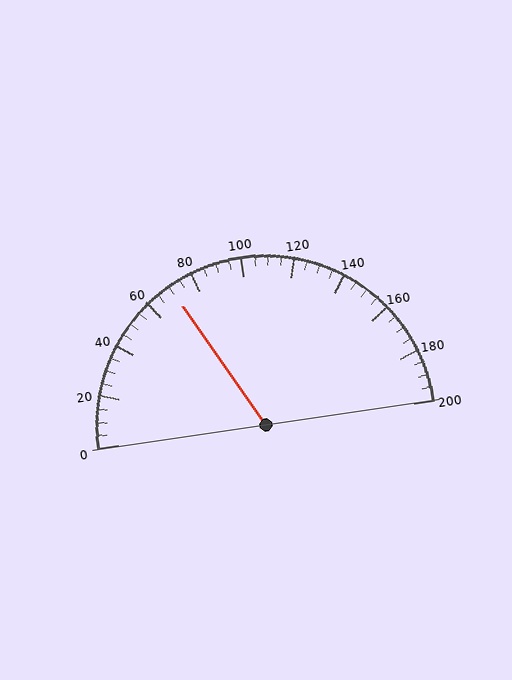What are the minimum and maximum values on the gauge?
The gauge ranges from 0 to 200.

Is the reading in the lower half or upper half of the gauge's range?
The reading is in the lower half of the range (0 to 200).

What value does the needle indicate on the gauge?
The needle indicates approximately 70.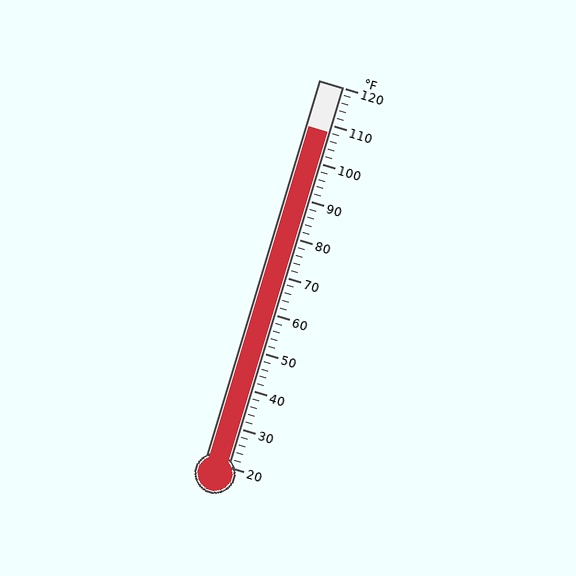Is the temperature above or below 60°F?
The temperature is above 60°F.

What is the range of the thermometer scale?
The thermometer scale ranges from 20°F to 120°F.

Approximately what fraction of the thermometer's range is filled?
The thermometer is filled to approximately 90% of its range.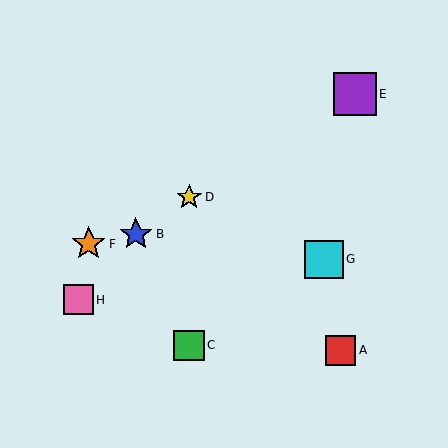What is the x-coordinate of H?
Object H is at x≈78.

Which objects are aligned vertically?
Objects C, D are aligned vertically.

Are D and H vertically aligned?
No, D is at x≈189 and H is at x≈78.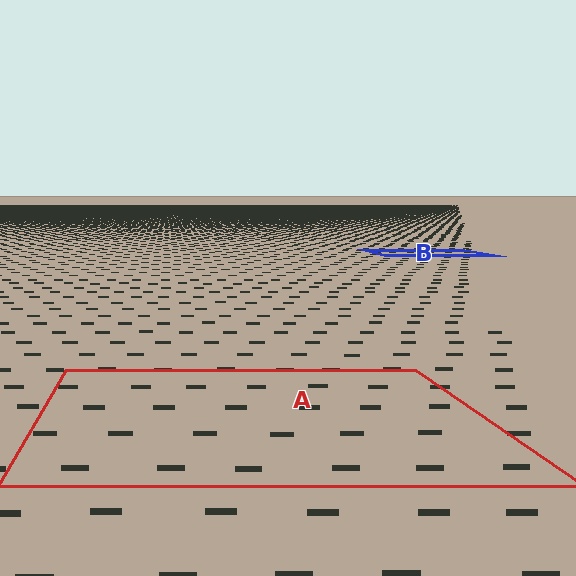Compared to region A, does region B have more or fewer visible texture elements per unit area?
Region B has more texture elements per unit area — they are packed more densely because it is farther away.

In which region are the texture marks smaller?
The texture marks are smaller in region B, because it is farther away.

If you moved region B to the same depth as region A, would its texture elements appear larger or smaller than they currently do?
They would appear larger. At a closer depth, the same texture elements are projected at a bigger on-screen size.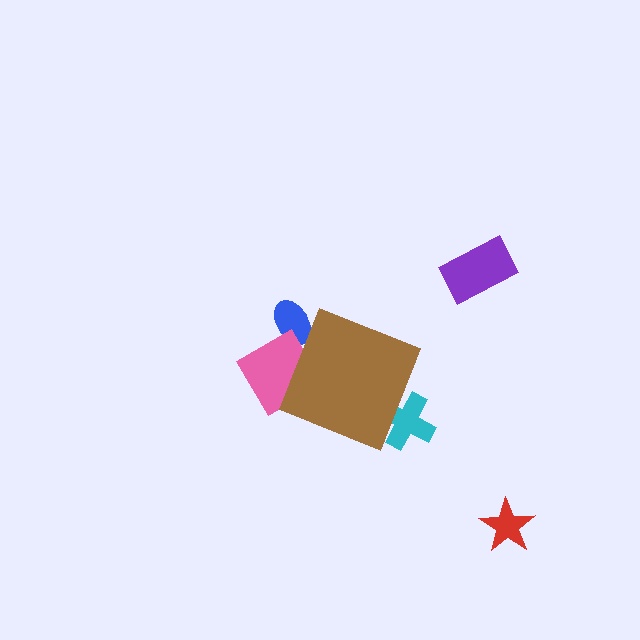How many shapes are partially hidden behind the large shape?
3 shapes are partially hidden.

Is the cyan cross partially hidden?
Yes, the cyan cross is partially hidden behind the brown diamond.